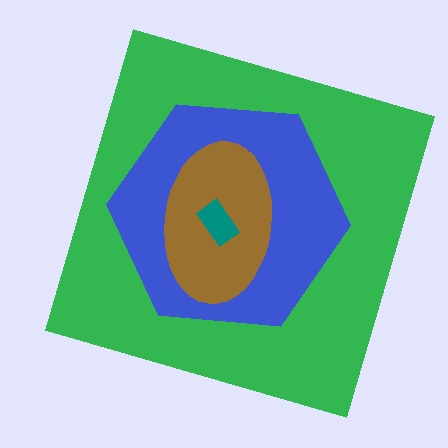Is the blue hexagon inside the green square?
Yes.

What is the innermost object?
The teal rectangle.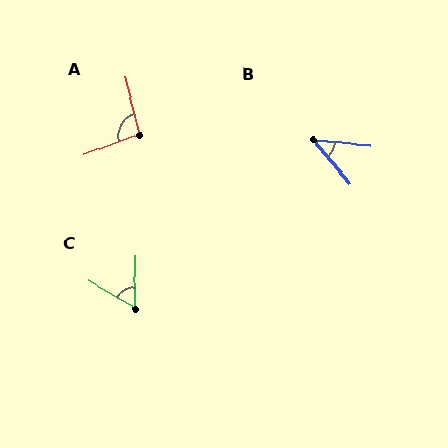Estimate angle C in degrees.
Approximately 60 degrees.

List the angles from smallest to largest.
B (45°), C (60°), A (96°).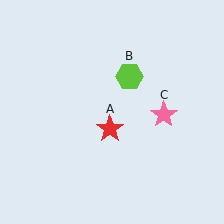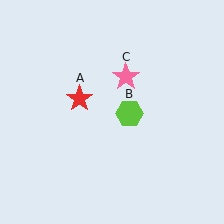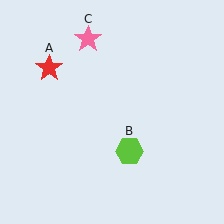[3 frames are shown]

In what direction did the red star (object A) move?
The red star (object A) moved up and to the left.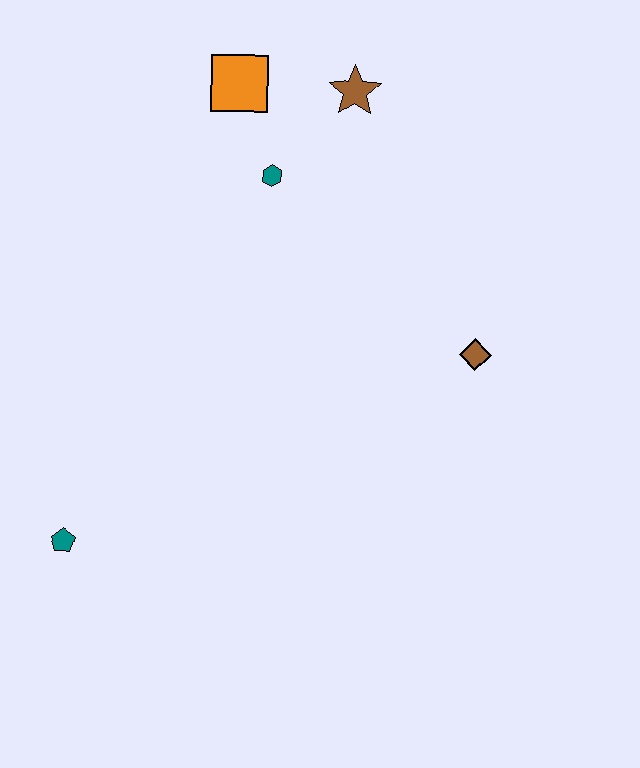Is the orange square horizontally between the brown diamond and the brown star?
No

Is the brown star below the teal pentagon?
No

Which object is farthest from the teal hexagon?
The teal pentagon is farthest from the teal hexagon.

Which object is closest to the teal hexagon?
The orange square is closest to the teal hexagon.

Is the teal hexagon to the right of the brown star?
No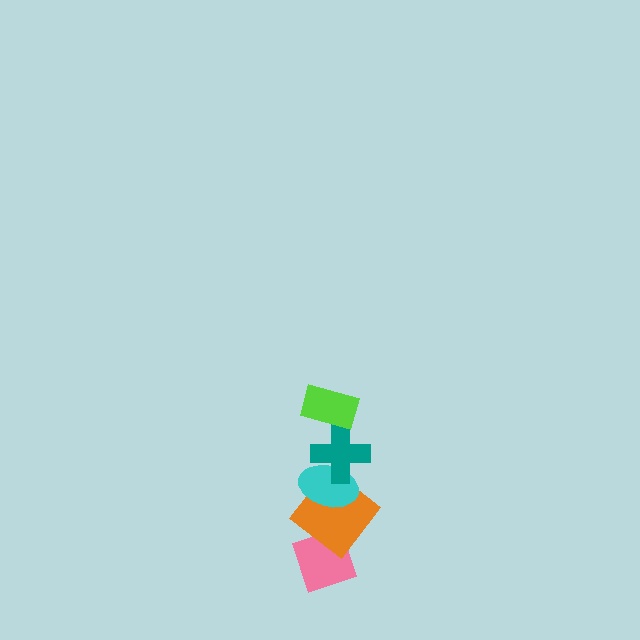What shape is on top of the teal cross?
The lime rectangle is on top of the teal cross.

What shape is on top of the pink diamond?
The orange diamond is on top of the pink diamond.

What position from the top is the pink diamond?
The pink diamond is 5th from the top.